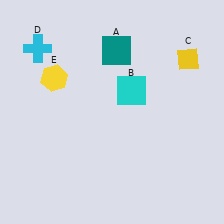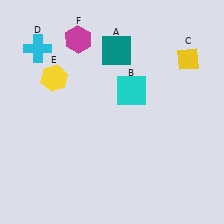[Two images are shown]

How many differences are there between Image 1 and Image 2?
There is 1 difference between the two images.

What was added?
A magenta hexagon (F) was added in Image 2.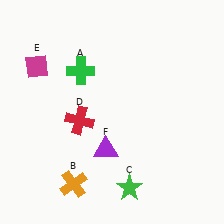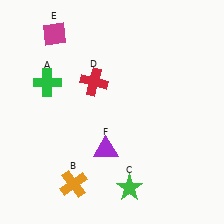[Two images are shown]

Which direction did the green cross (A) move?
The green cross (A) moved left.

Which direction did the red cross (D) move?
The red cross (D) moved up.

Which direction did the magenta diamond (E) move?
The magenta diamond (E) moved up.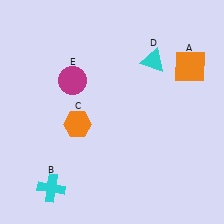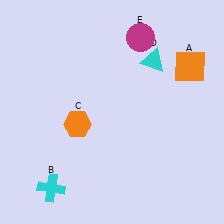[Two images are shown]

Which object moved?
The magenta circle (E) moved right.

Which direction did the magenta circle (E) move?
The magenta circle (E) moved right.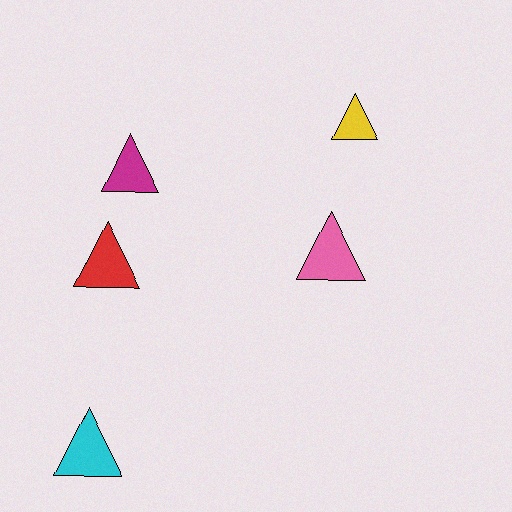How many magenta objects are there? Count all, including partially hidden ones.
There is 1 magenta object.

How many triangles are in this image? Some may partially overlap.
There are 5 triangles.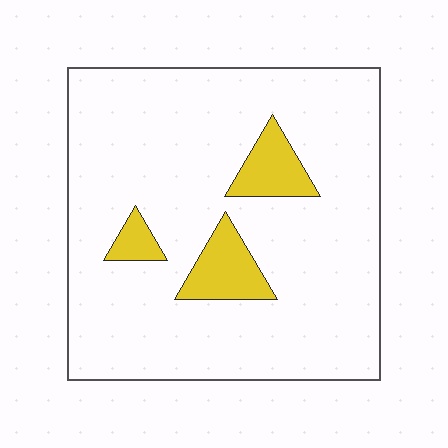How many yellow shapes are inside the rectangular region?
3.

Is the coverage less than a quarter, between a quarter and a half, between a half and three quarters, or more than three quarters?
Less than a quarter.